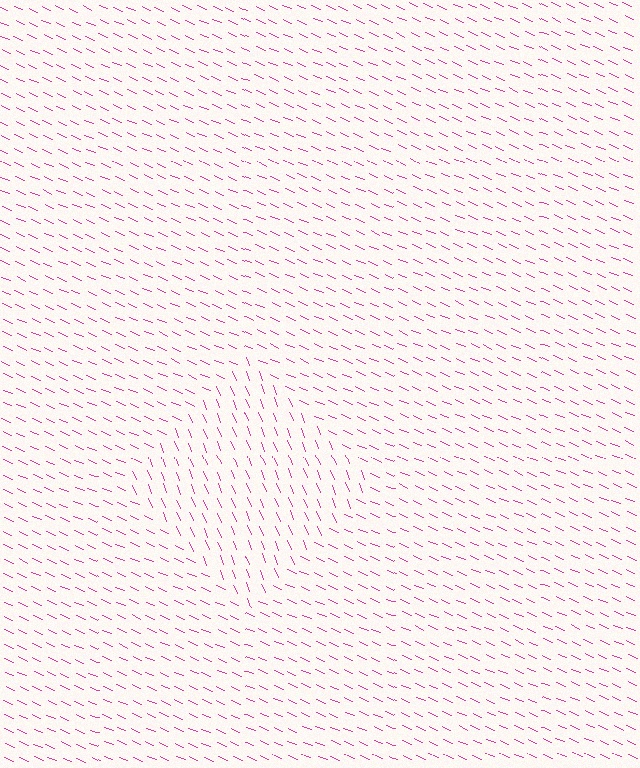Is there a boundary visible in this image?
Yes, there is a texture boundary formed by a change in line orientation.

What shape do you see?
I see a diamond.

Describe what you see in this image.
The image is filled with small magenta line segments. A diamond region in the image has lines oriented differently from the surrounding lines, creating a visible texture boundary.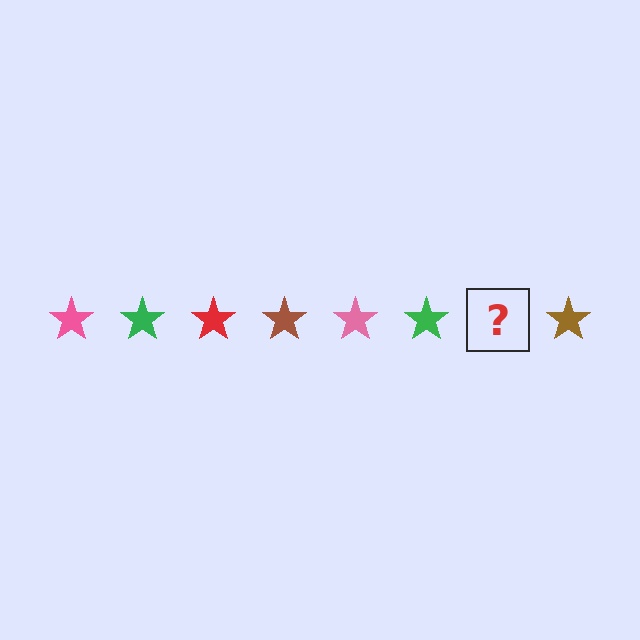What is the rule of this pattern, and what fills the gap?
The rule is that the pattern cycles through pink, green, red, brown stars. The gap should be filled with a red star.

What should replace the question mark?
The question mark should be replaced with a red star.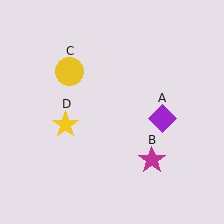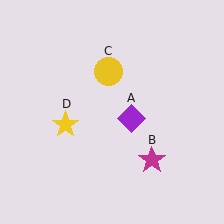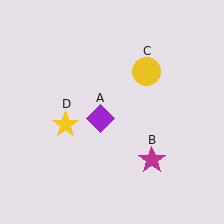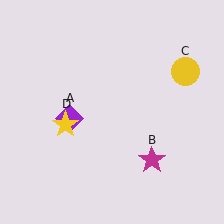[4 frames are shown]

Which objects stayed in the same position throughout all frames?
Magenta star (object B) and yellow star (object D) remained stationary.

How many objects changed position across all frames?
2 objects changed position: purple diamond (object A), yellow circle (object C).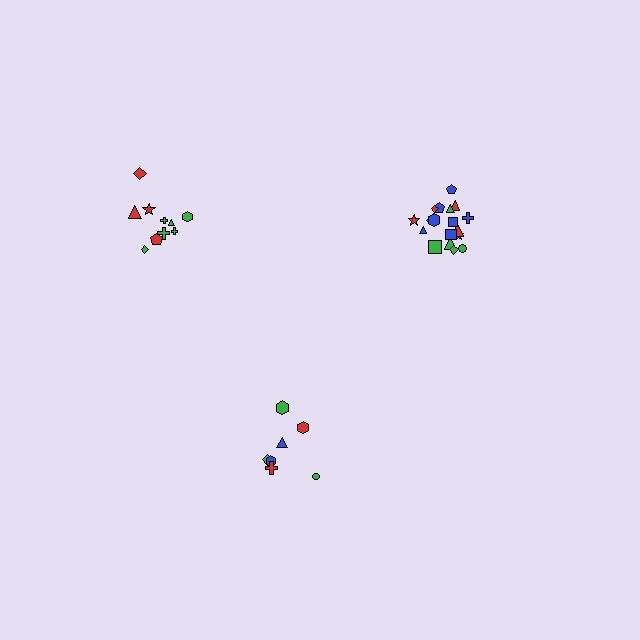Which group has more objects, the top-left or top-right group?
The top-right group.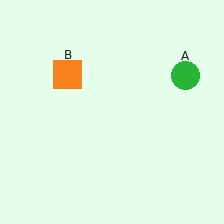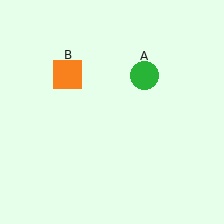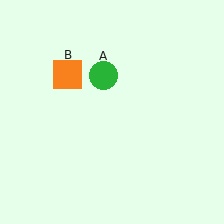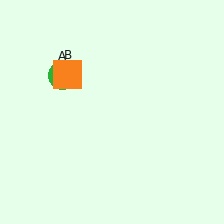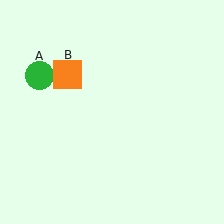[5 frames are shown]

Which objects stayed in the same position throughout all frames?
Orange square (object B) remained stationary.